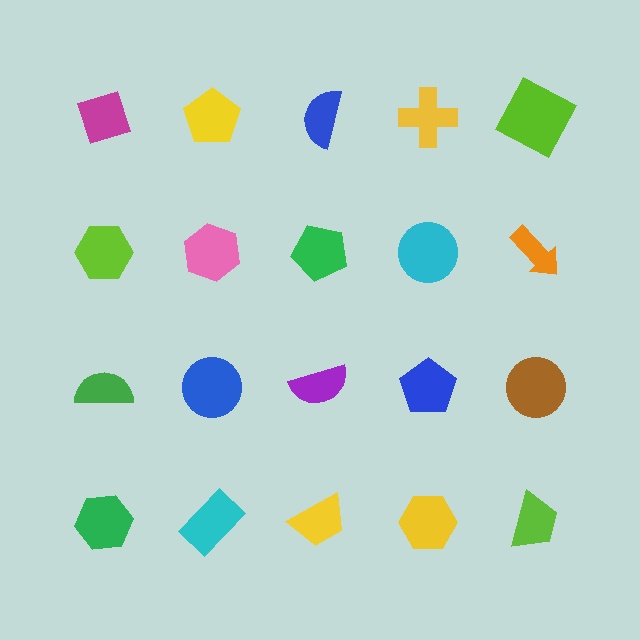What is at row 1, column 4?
A yellow cross.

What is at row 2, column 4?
A cyan circle.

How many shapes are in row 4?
5 shapes.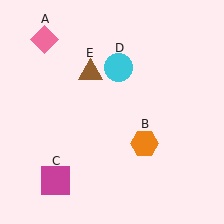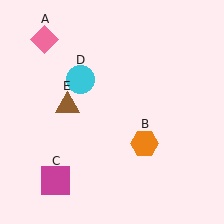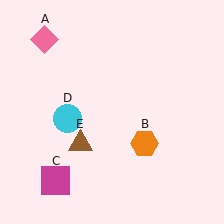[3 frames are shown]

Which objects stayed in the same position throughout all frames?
Pink diamond (object A) and orange hexagon (object B) and magenta square (object C) remained stationary.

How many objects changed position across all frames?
2 objects changed position: cyan circle (object D), brown triangle (object E).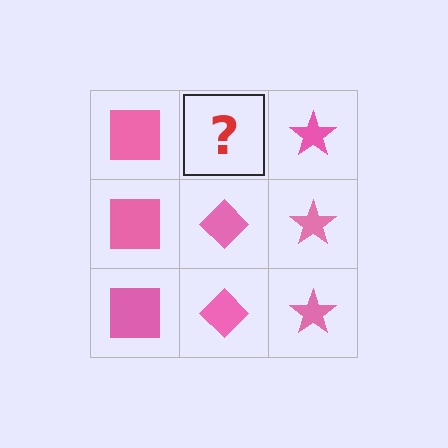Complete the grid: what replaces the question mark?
The question mark should be replaced with a pink diamond.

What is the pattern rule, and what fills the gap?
The rule is that each column has a consistent shape. The gap should be filled with a pink diamond.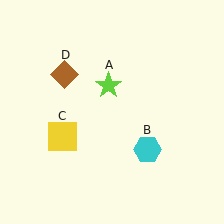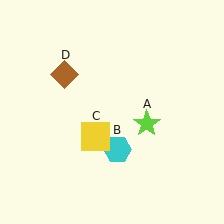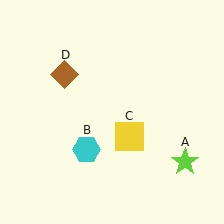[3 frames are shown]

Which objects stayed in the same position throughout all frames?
Brown diamond (object D) remained stationary.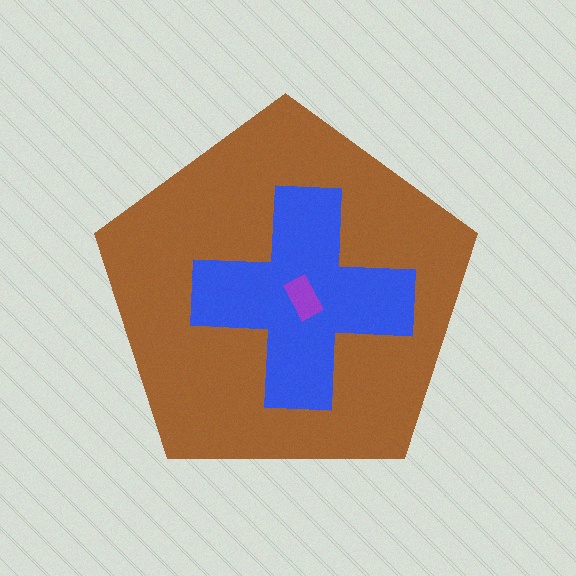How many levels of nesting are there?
3.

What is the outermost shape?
The brown pentagon.